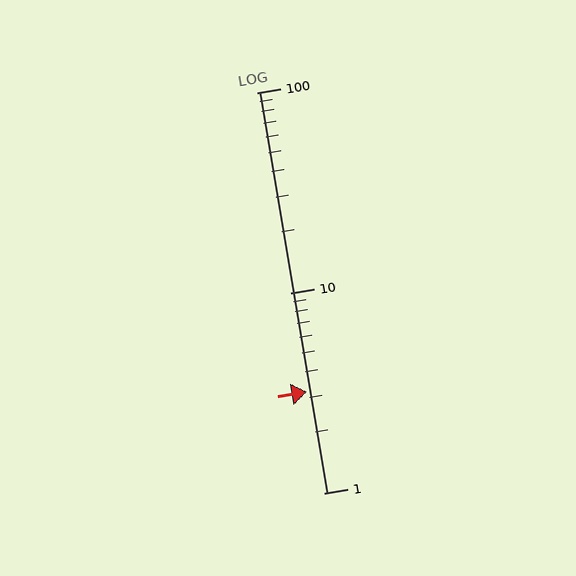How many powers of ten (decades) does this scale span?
The scale spans 2 decades, from 1 to 100.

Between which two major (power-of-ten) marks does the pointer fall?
The pointer is between 1 and 10.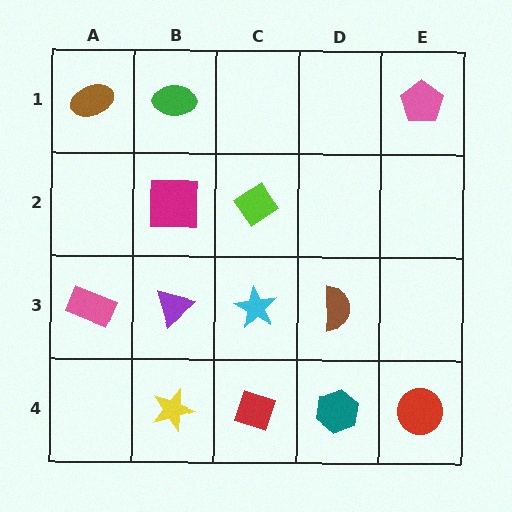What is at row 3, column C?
A cyan star.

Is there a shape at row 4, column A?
No, that cell is empty.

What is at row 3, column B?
A purple triangle.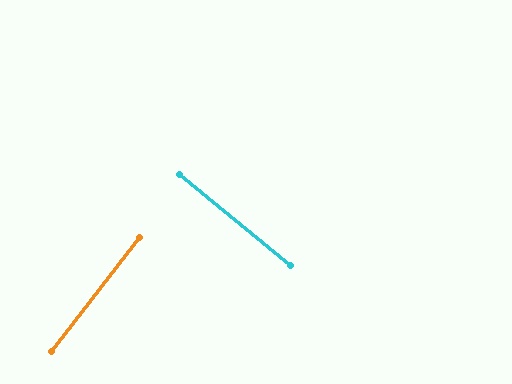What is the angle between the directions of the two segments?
Approximately 88 degrees.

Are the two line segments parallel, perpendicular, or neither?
Perpendicular — they meet at approximately 88°.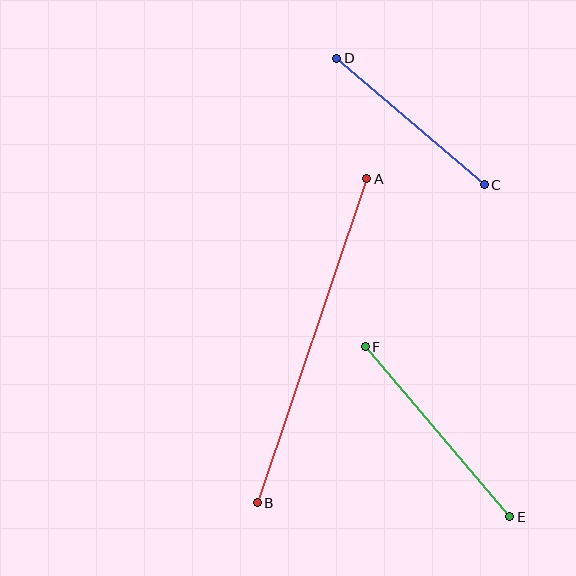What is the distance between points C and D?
The distance is approximately 194 pixels.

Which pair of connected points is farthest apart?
Points A and B are farthest apart.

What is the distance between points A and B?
The distance is approximately 342 pixels.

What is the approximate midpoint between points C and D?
The midpoint is at approximately (410, 121) pixels.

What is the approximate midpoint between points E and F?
The midpoint is at approximately (438, 432) pixels.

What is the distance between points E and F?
The distance is approximately 223 pixels.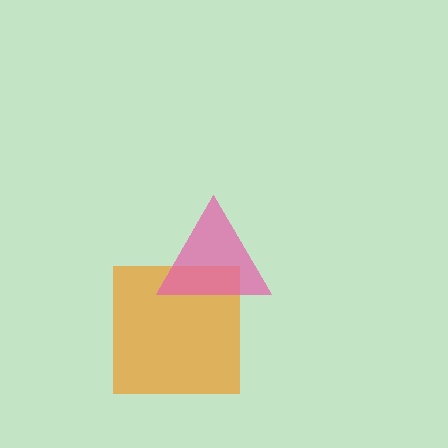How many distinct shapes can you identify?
There are 2 distinct shapes: an orange square, a pink triangle.